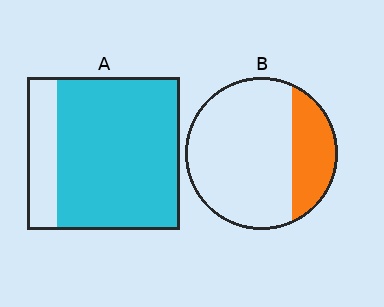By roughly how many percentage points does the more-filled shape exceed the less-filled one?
By roughly 55 percentage points (A over B).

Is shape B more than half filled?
No.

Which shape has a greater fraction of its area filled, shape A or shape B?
Shape A.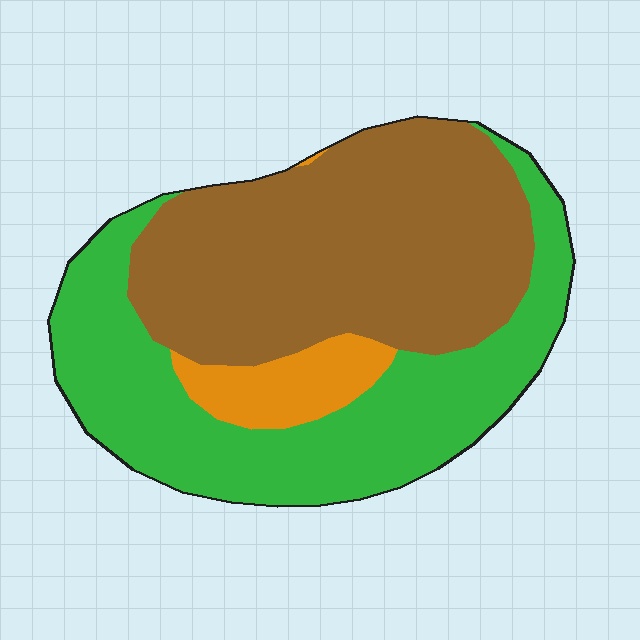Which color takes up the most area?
Brown, at roughly 50%.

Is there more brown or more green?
Brown.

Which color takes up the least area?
Orange, at roughly 10%.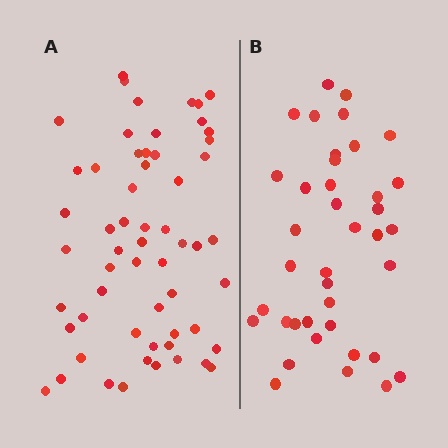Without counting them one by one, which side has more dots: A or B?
Region A (the left region) has more dots.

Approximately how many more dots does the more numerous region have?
Region A has approximately 20 more dots than region B.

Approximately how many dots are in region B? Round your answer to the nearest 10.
About 40 dots. (The exact count is 39, which rounds to 40.)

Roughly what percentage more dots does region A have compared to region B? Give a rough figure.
About 50% more.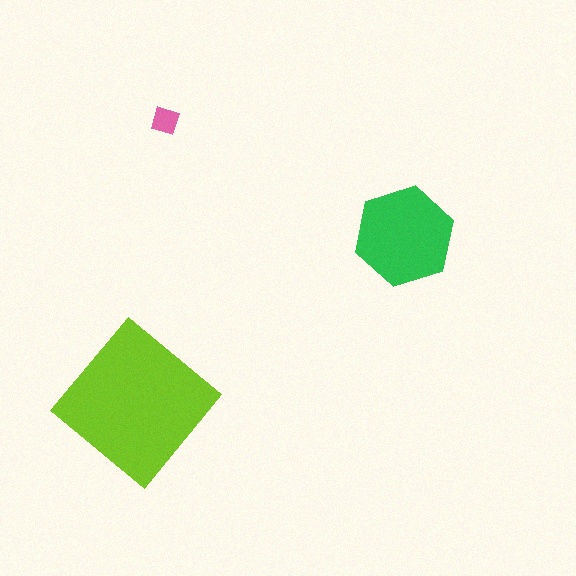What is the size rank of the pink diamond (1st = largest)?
3rd.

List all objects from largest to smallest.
The lime diamond, the green hexagon, the pink diamond.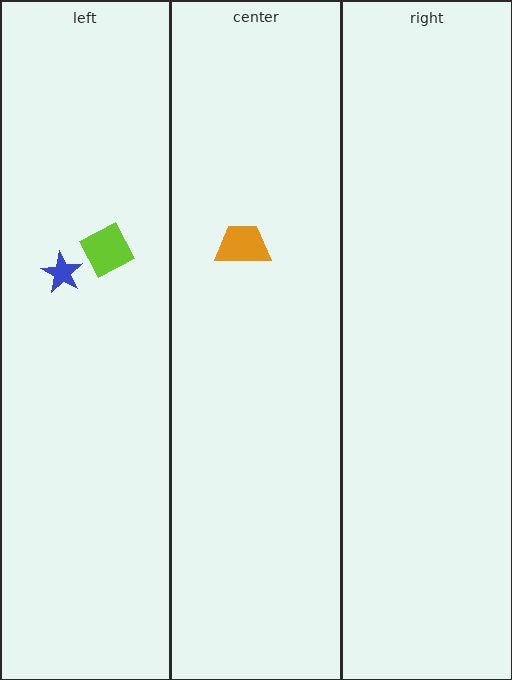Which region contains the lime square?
The left region.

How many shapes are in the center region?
1.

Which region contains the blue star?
The left region.